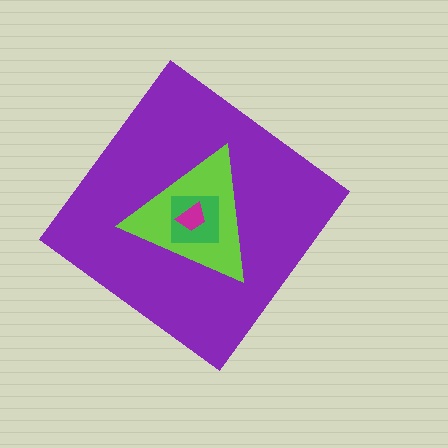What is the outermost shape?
The purple diamond.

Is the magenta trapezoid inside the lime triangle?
Yes.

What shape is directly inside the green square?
The magenta trapezoid.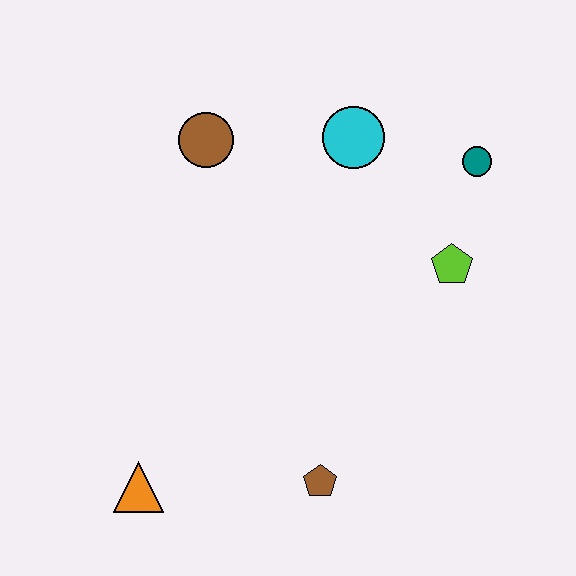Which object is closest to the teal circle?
The lime pentagon is closest to the teal circle.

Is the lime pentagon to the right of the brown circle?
Yes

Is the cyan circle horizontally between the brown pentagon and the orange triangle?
No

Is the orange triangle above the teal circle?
No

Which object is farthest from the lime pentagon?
The orange triangle is farthest from the lime pentagon.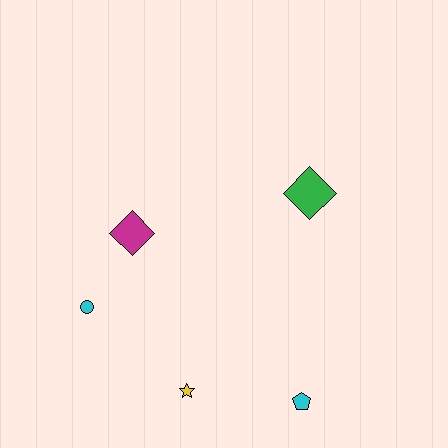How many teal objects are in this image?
There are no teal objects.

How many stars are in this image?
There is 1 star.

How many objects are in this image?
There are 5 objects.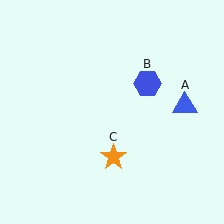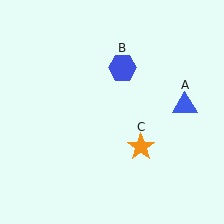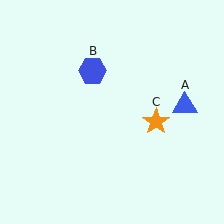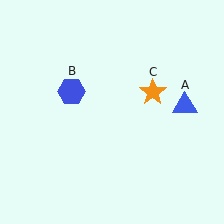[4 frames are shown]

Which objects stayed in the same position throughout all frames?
Blue triangle (object A) remained stationary.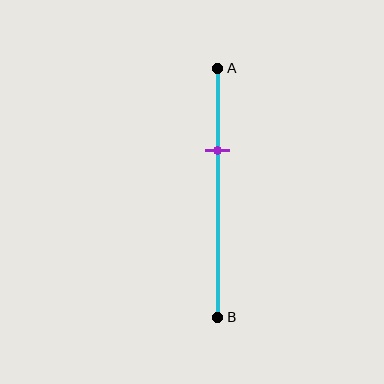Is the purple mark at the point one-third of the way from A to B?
Yes, the mark is approximately at the one-third point.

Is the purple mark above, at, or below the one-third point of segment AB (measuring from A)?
The purple mark is approximately at the one-third point of segment AB.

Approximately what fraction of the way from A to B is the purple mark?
The purple mark is approximately 35% of the way from A to B.